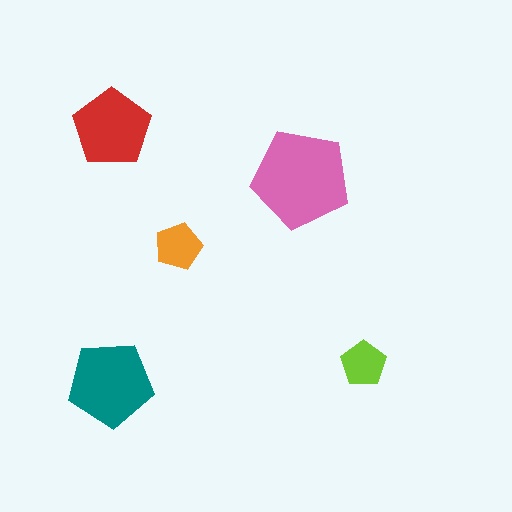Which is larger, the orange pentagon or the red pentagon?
The red one.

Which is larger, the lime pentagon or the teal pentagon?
The teal one.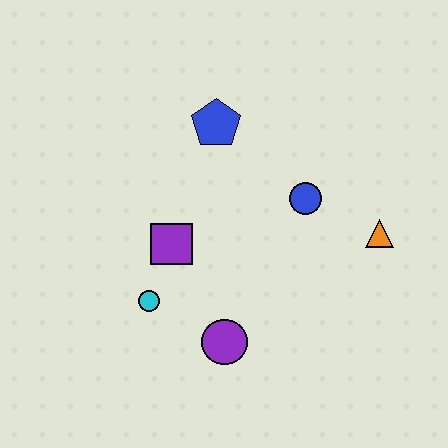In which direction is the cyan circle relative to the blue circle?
The cyan circle is to the left of the blue circle.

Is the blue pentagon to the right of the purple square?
Yes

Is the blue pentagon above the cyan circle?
Yes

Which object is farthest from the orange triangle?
The cyan circle is farthest from the orange triangle.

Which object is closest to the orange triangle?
The blue circle is closest to the orange triangle.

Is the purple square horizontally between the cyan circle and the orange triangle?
Yes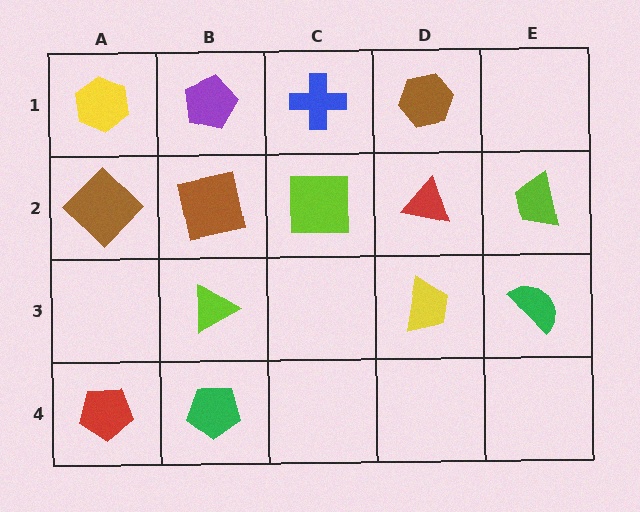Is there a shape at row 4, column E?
No, that cell is empty.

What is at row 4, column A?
A red pentagon.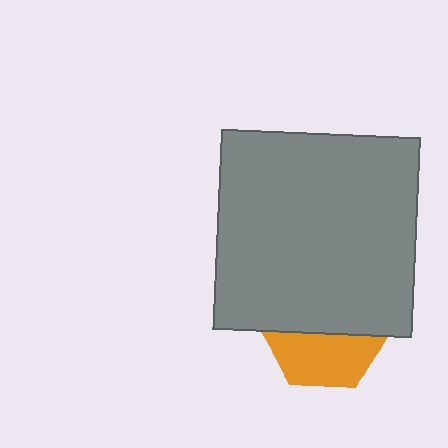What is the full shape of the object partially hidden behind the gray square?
The partially hidden object is an orange hexagon.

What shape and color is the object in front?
The object in front is a gray square.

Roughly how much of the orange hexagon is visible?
A small part of it is visible (roughly 44%).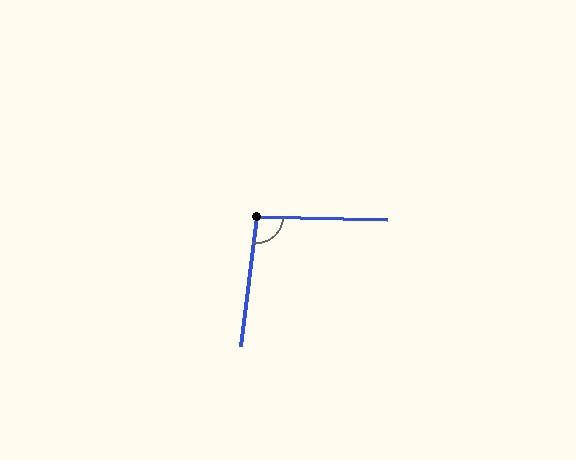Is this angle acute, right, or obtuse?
It is obtuse.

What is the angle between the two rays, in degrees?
Approximately 96 degrees.